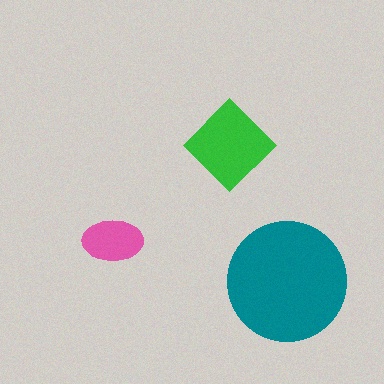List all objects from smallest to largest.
The pink ellipse, the green diamond, the teal circle.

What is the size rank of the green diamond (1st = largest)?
2nd.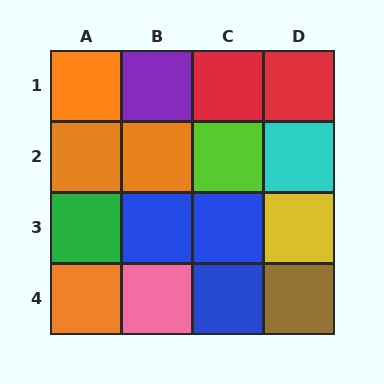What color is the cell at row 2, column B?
Orange.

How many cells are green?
1 cell is green.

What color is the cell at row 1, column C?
Red.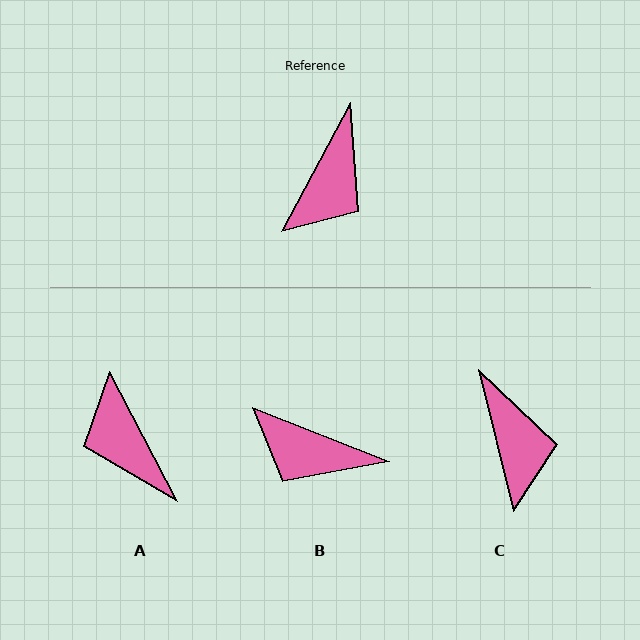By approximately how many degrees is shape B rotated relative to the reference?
Approximately 83 degrees clockwise.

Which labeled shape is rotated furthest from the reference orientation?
A, about 124 degrees away.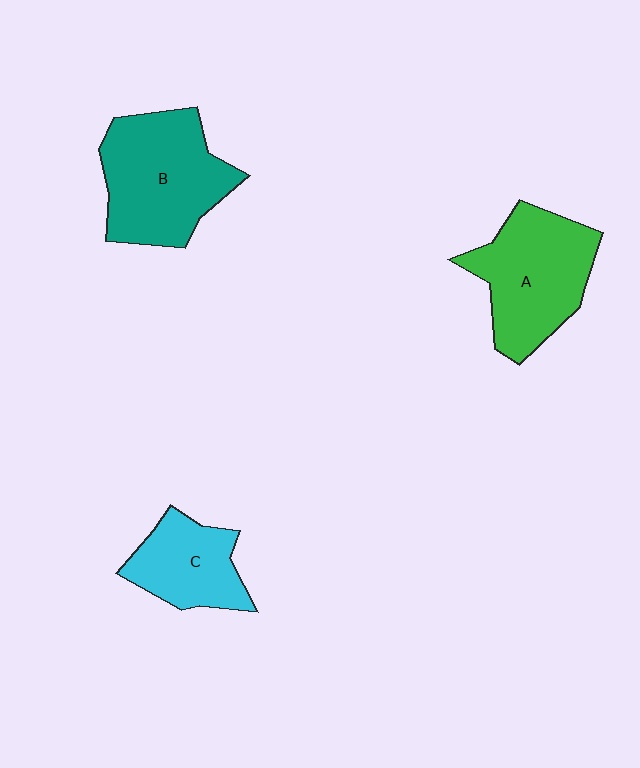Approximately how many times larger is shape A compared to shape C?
Approximately 1.5 times.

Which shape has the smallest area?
Shape C (cyan).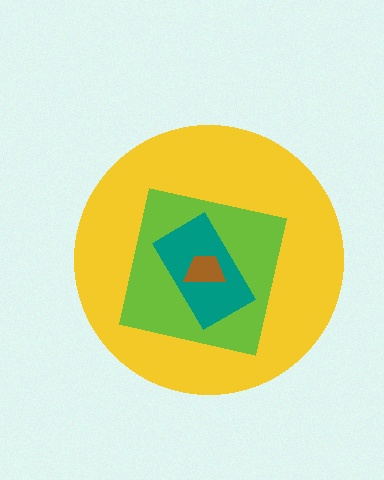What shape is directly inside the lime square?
The teal rectangle.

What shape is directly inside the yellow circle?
The lime square.